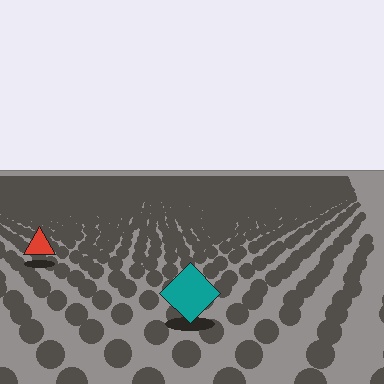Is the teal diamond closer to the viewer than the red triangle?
Yes. The teal diamond is closer — you can tell from the texture gradient: the ground texture is coarser near it.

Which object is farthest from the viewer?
The red triangle is farthest from the viewer. It appears smaller and the ground texture around it is denser.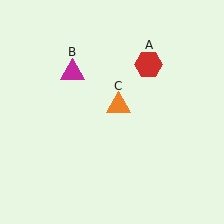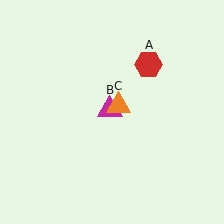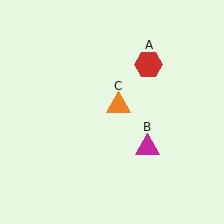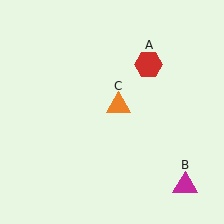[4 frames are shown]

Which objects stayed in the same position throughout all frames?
Red hexagon (object A) and orange triangle (object C) remained stationary.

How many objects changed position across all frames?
1 object changed position: magenta triangle (object B).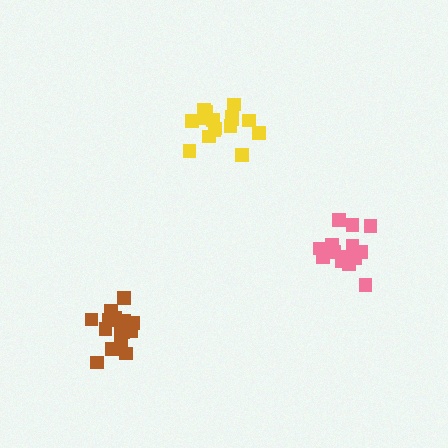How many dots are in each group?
Group 1: 16 dots, Group 2: 15 dots, Group 3: 16 dots (47 total).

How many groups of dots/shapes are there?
There are 3 groups.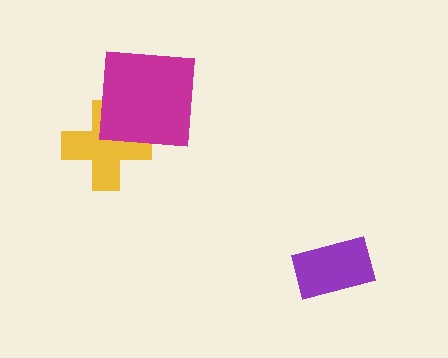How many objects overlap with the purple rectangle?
0 objects overlap with the purple rectangle.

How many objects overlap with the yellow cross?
1 object overlaps with the yellow cross.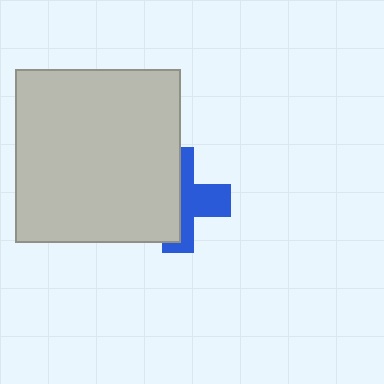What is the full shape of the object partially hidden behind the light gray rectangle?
The partially hidden object is a blue cross.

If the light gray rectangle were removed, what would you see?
You would see the complete blue cross.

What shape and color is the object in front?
The object in front is a light gray rectangle.